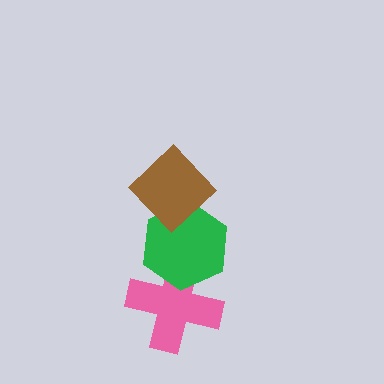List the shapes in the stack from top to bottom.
From top to bottom: the brown diamond, the green hexagon, the pink cross.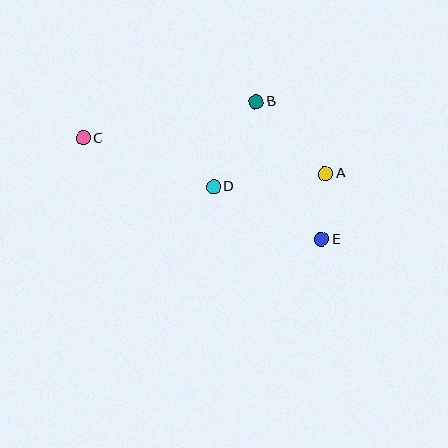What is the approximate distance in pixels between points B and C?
The distance between B and C is approximately 177 pixels.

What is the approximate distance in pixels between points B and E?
The distance between B and E is approximately 153 pixels.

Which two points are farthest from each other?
Points C and E are farthest from each other.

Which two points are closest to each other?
Points A and E are closest to each other.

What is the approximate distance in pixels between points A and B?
The distance between A and B is approximately 100 pixels.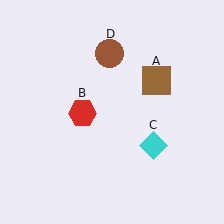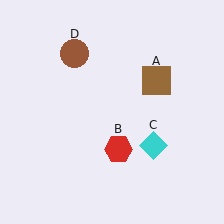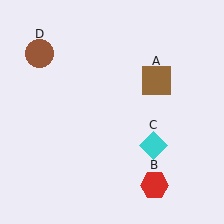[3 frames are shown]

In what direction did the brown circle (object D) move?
The brown circle (object D) moved left.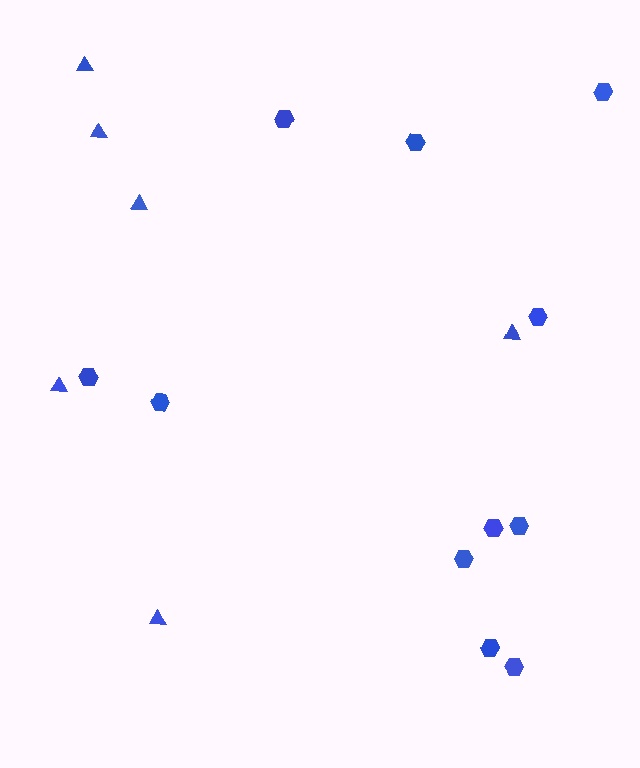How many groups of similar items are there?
There are 2 groups: one group of triangles (6) and one group of hexagons (11).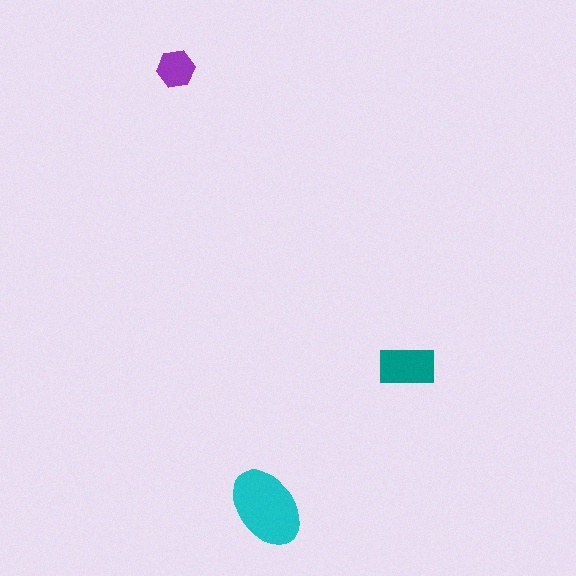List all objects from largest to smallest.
The cyan ellipse, the teal rectangle, the purple hexagon.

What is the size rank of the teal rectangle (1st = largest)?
2nd.